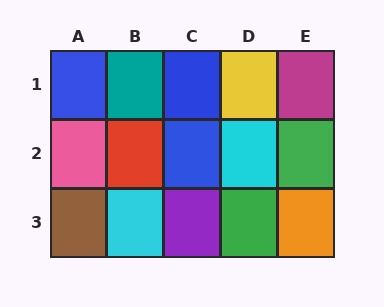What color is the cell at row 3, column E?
Orange.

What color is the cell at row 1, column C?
Blue.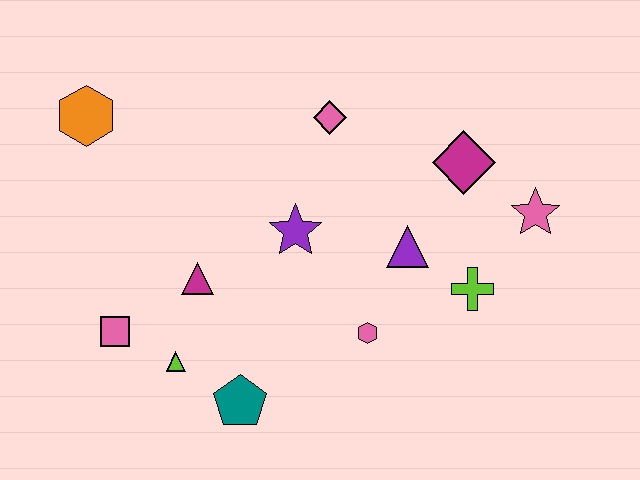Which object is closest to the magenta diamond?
The pink star is closest to the magenta diamond.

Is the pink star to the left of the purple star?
No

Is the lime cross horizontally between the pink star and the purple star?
Yes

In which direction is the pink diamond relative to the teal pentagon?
The pink diamond is above the teal pentagon.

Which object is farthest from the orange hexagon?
The pink star is farthest from the orange hexagon.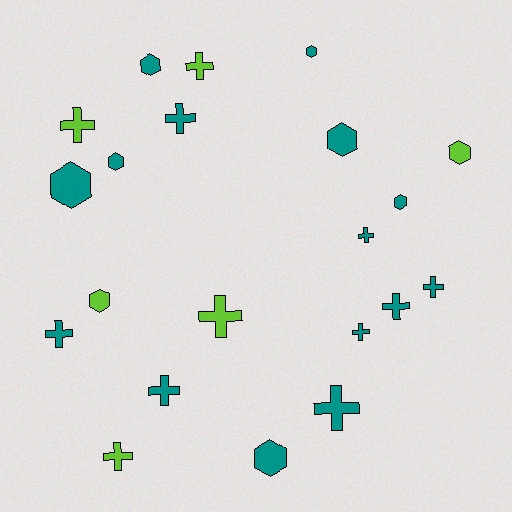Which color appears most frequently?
Teal, with 15 objects.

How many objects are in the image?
There are 21 objects.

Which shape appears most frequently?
Cross, with 12 objects.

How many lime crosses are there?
There are 4 lime crosses.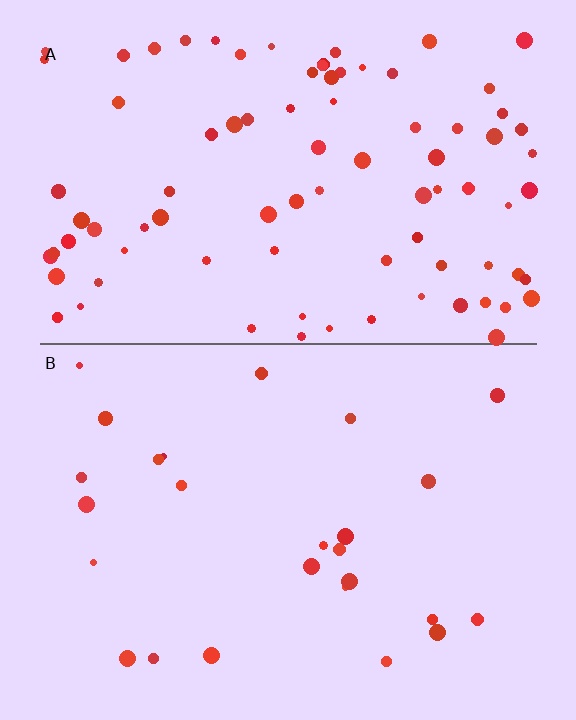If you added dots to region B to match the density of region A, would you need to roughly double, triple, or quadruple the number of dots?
Approximately triple.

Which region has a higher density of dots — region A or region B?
A (the top).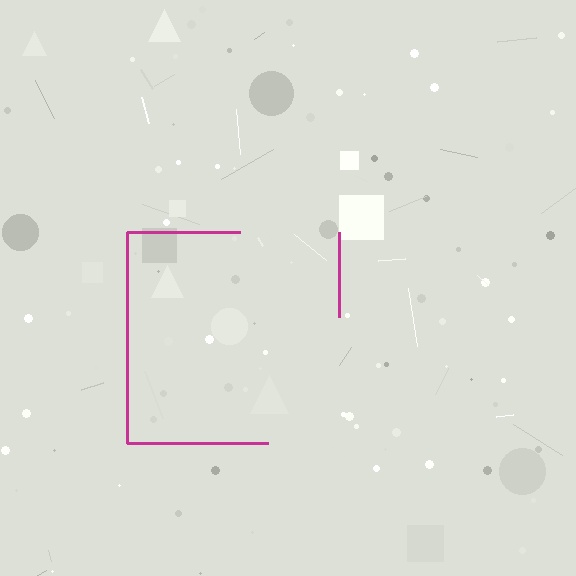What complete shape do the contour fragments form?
The contour fragments form a square.